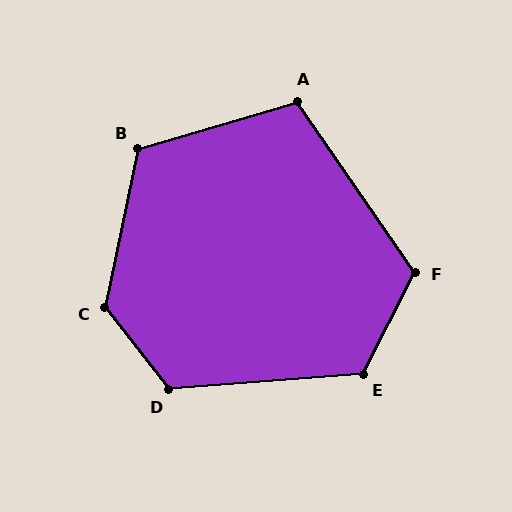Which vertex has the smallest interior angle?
A, at approximately 108 degrees.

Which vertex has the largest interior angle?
C, at approximately 131 degrees.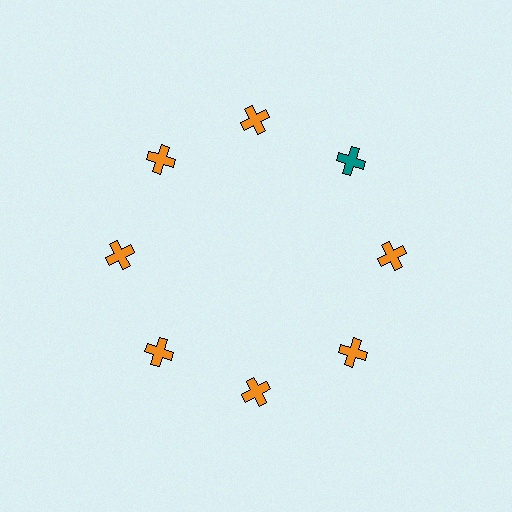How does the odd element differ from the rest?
It has a different color: teal instead of orange.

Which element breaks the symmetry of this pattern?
The teal cross at roughly the 2 o'clock position breaks the symmetry. All other shapes are orange crosses.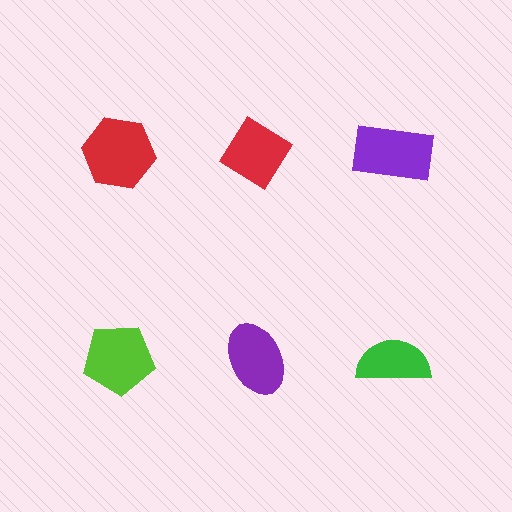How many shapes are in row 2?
3 shapes.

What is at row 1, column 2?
A red diamond.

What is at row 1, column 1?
A red hexagon.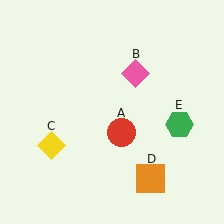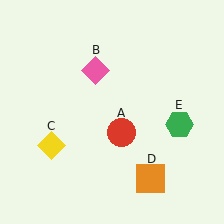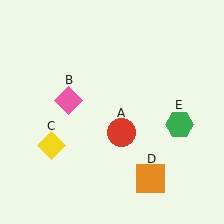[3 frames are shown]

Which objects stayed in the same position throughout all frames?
Red circle (object A) and yellow diamond (object C) and orange square (object D) and green hexagon (object E) remained stationary.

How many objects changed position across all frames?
1 object changed position: pink diamond (object B).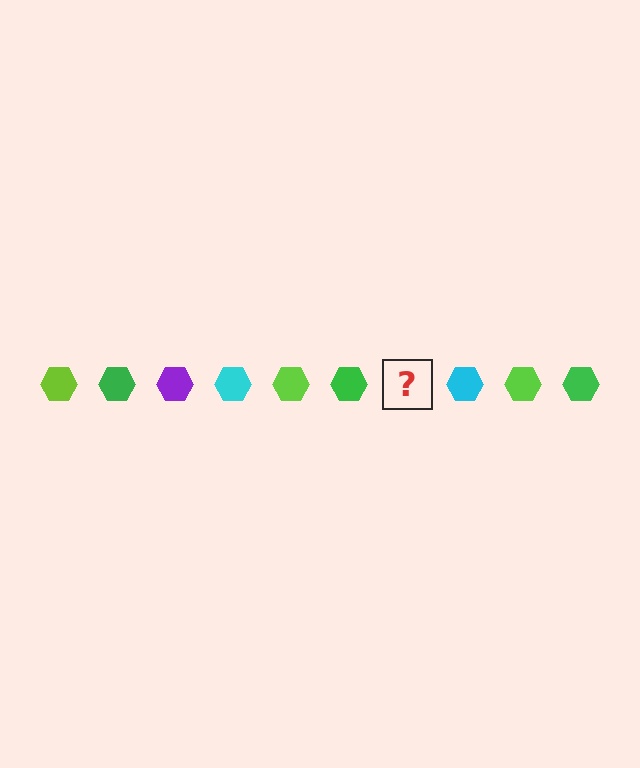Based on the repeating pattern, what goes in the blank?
The blank should be a purple hexagon.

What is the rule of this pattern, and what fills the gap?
The rule is that the pattern cycles through lime, green, purple, cyan hexagons. The gap should be filled with a purple hexagon.